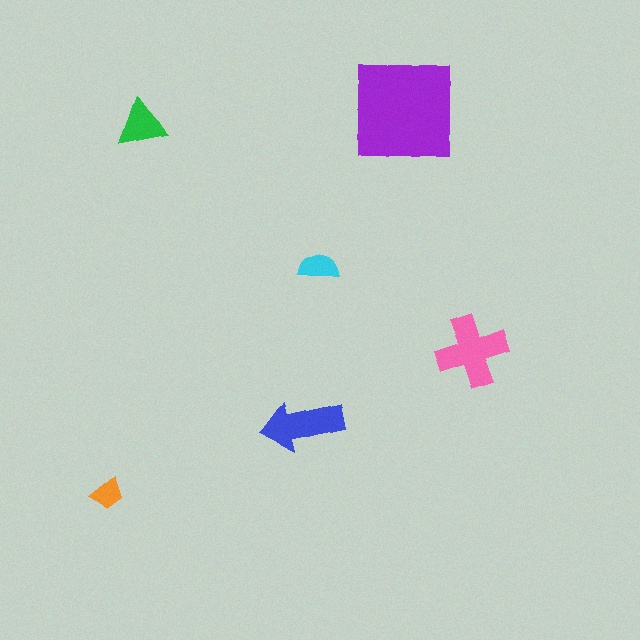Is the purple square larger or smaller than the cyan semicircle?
Larger.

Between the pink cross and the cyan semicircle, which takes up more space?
The pink cross.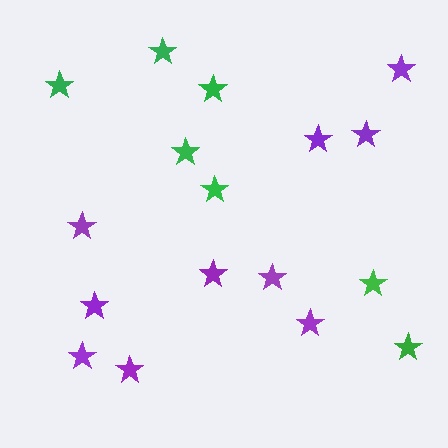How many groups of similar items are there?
There are 2 groups: one group of green stars (7) and one group of purple stars (10).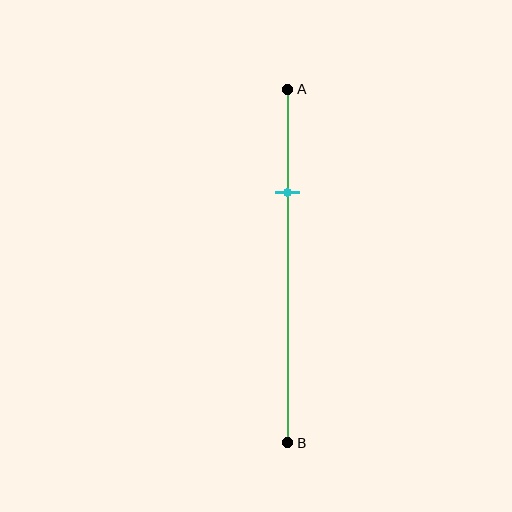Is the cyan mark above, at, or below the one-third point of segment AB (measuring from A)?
The cyan mark is above the one-third point of segment AB.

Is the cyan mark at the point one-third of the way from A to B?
No, the mark is at about 30% from A, not at the 33% one-third point.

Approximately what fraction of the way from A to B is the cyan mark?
The cyan mark is approximately 30% of the way from A to B.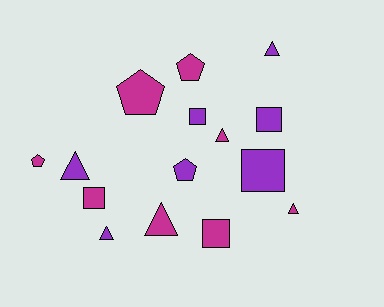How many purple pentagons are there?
There is 1 purple pentagon.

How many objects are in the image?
There are 15 objects.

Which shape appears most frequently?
Triangle, with 6 objects.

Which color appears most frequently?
Magenta, with 8 objects.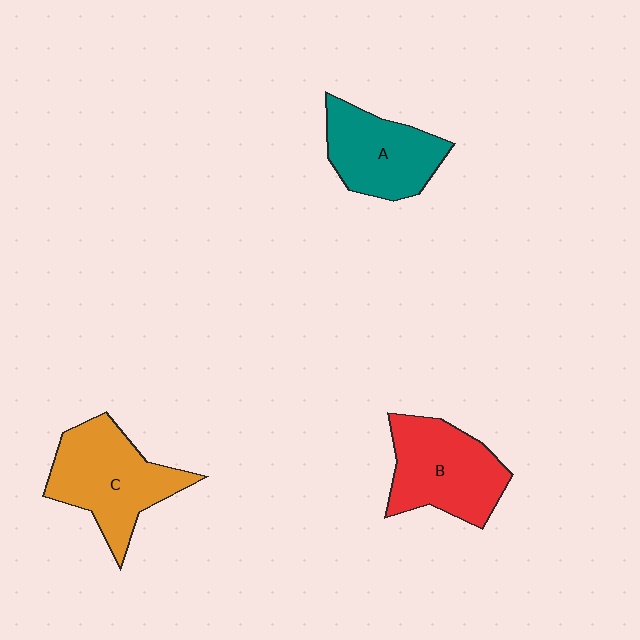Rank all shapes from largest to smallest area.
From largest to smallest: C (orange), B (red), A (teal).